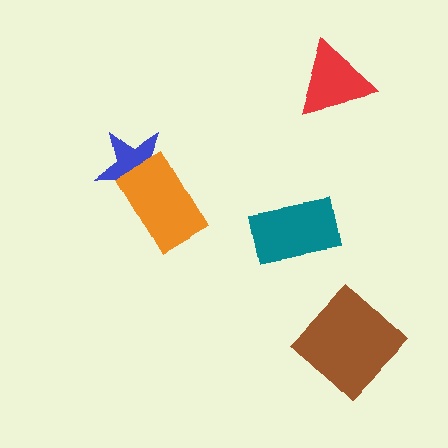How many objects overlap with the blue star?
1 object overlaps with the blue star.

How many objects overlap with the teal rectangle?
0 objects overlap with the teal rectangle.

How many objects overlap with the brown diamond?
0 objects overlap with the brown diamond.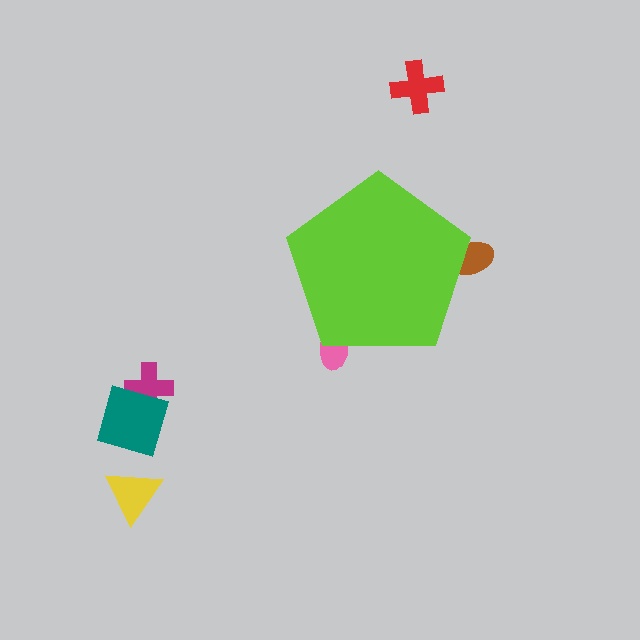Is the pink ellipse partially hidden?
Yes, the pink ellipse is partially hidden behind the lime pentagon.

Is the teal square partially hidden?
No, the teal square is fully visible.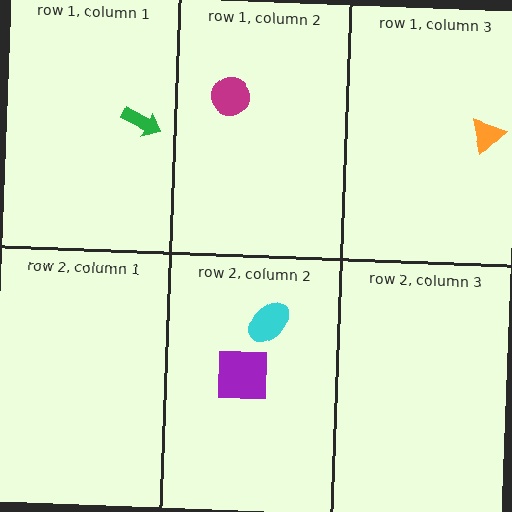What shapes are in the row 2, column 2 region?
The cyan ellipse, the purple square.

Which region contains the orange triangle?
The row 1, column 3 region.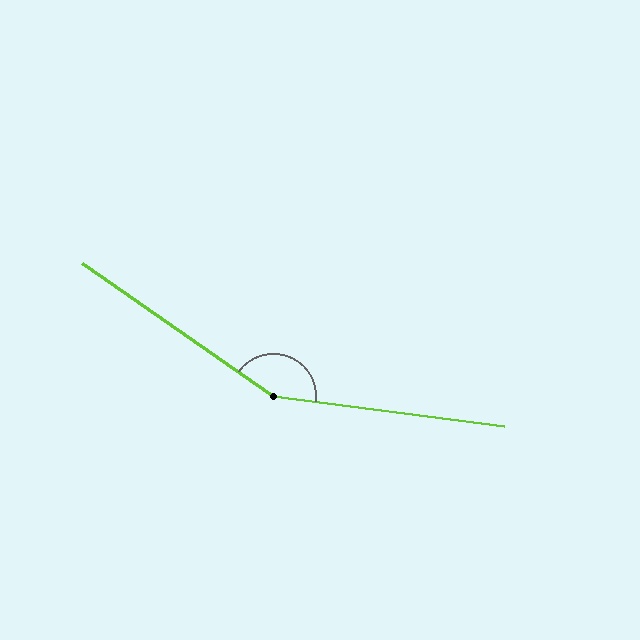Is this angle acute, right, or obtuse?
It is obtuse.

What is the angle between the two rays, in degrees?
Approximately 153 degrees.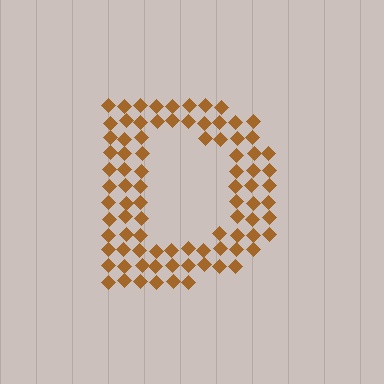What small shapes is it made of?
It is made of small diamonds.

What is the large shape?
The large shape is the letter D.